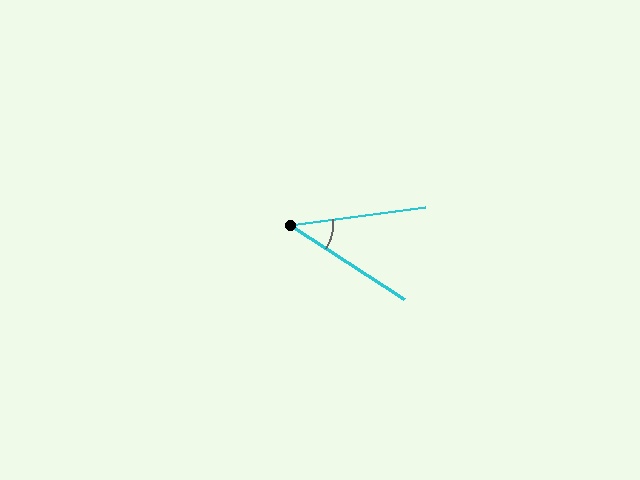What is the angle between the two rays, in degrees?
Approximately 41 degrees.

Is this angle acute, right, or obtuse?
It is acute.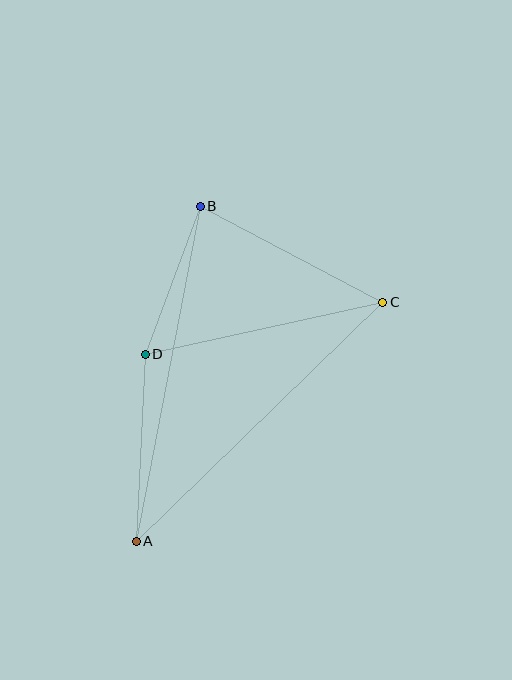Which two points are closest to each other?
Points B and D are closest to each other.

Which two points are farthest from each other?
Points A and C are farthest from each other.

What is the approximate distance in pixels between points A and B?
The distance between A and B is approximately 341 pixels.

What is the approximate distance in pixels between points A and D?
The distance between A and D is approximately 188 pixels.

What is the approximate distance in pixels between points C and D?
The distance between C and D is approximately 243 pixels.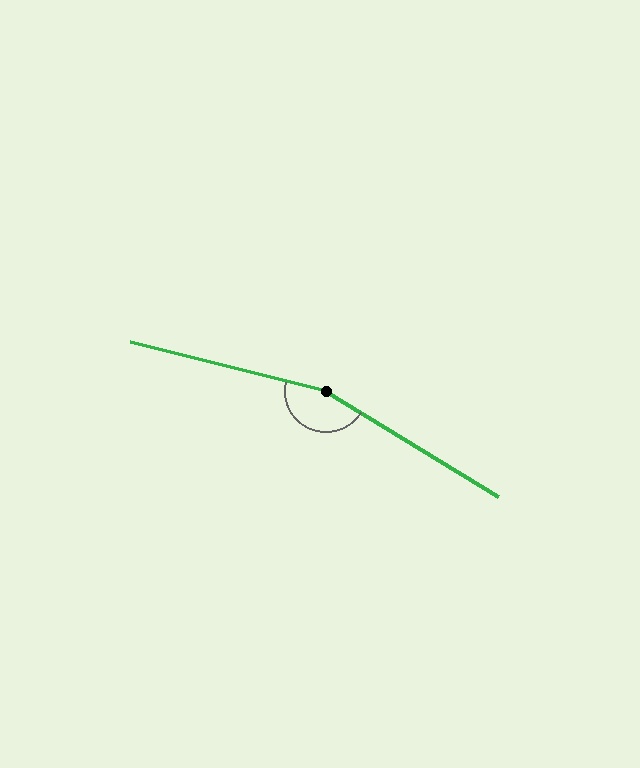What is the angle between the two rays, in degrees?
Approximately 163 degrees.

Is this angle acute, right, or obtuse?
It is obtuse.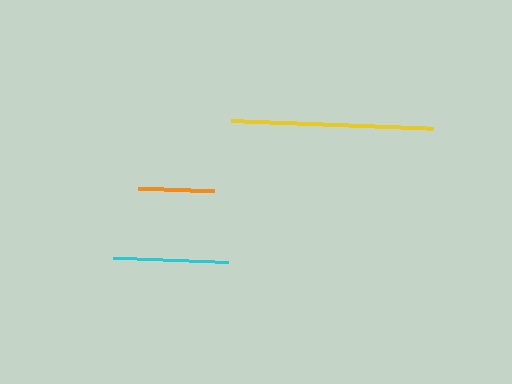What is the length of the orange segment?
The orange segment is approximately 76 pixels long.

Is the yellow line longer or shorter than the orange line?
The yellow line is longer than the orange line.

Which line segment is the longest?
The yellow line is the longest at approximately 202 pixels.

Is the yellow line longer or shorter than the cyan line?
The yellow line is longer than the cyan line.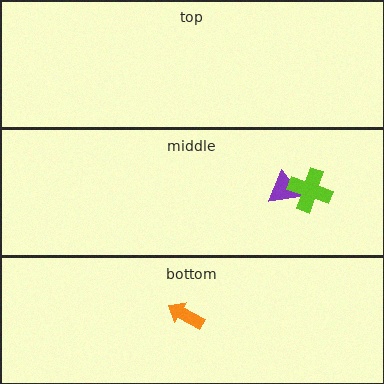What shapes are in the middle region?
The purple triangle, the lime cross.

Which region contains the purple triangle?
The middle region.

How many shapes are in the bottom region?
1.